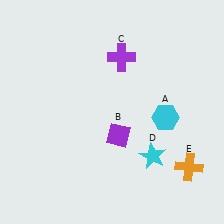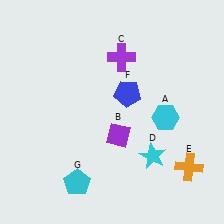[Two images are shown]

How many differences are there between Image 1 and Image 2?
There are 2 differences between the two images.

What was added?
A blue pentagon (F), a cyan pentagon (G) were added in Image 2.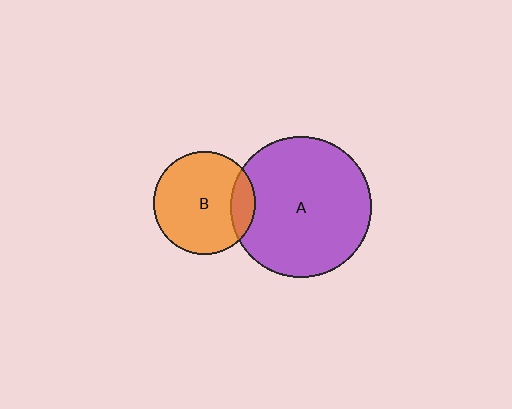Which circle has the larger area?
Circle A (purple).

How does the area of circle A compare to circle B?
Approximately 1.9 times.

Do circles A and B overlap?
Yes.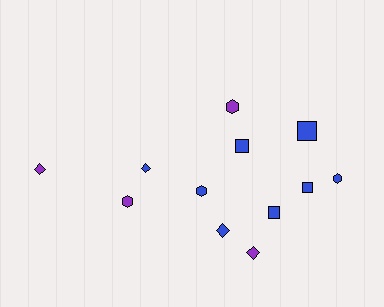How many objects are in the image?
There are 12 objects.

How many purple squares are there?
There are no purple squares.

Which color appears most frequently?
Blue, with 8 objects.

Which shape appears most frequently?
Square, with 4 objects.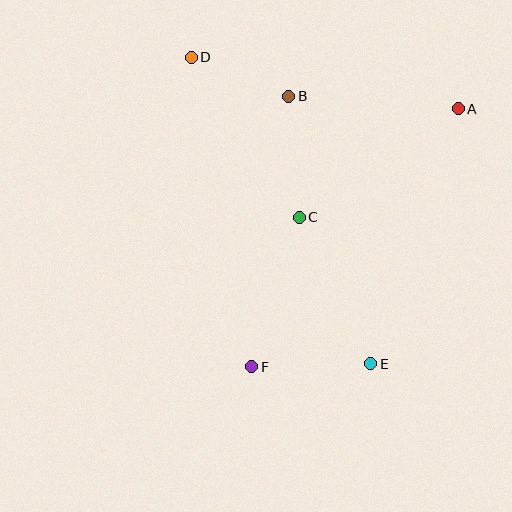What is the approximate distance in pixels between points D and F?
The distance between D and F is approximately 315 pixels.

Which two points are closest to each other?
Points B and D are closest to each other.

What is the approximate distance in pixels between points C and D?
The distance between C and D is approximately 193 pixels.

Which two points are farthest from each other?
Points D and E are farthest from each other.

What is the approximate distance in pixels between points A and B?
The distance between A and B is approximately 170 pixels.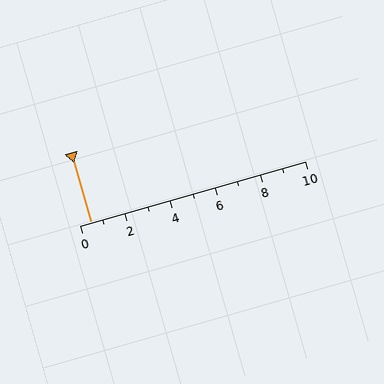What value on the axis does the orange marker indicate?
The marker indicates approximately 0.5.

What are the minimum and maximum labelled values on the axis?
The axis runs from 0 to 10.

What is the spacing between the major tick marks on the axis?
The major ticks are spaced 2 apart.